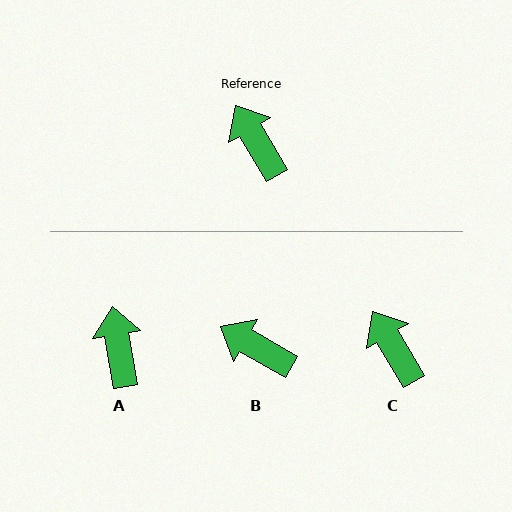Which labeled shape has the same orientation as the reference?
C.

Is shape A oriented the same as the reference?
No, it is off by about 22 degrees.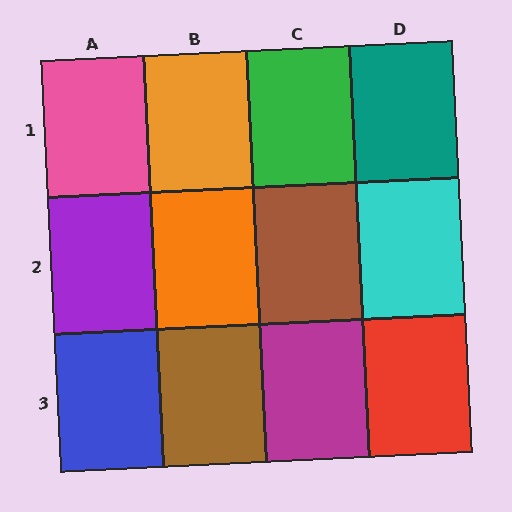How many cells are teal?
1 cell is teal.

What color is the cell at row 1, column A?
Pink.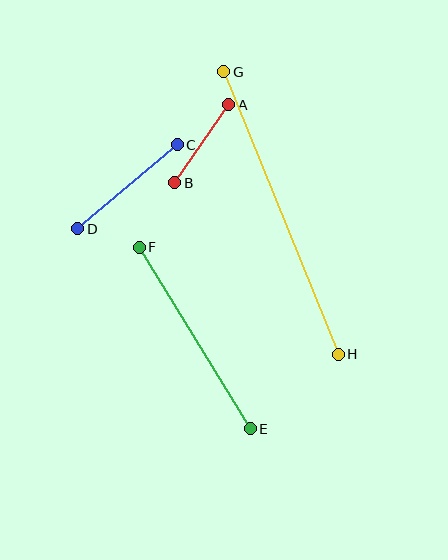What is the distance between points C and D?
The distance is approximately 130 pixels.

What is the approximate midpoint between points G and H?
The midpoint is at approximately (281, 213) pixels.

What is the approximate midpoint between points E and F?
The midpoint is at approximately (195, 338) pixels.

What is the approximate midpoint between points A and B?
The midpoint is at approximately (202, 144) pixels.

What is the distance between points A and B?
The distance is approximately 95 pixels.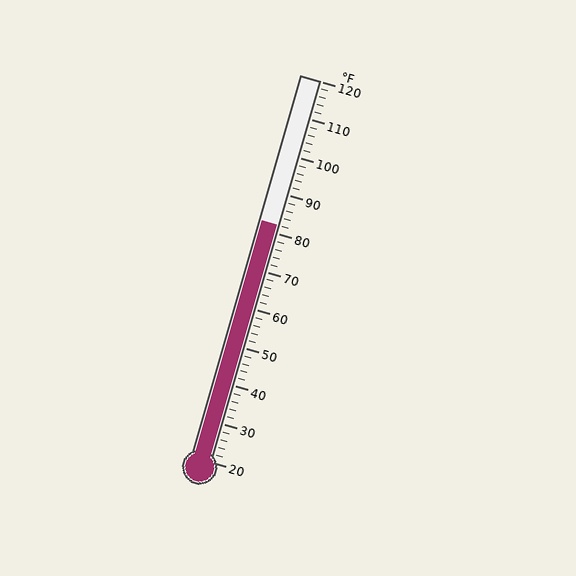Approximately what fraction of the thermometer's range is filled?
The thermometer is filled to approximately 60% of its range.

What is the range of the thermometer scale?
The thermometer scale ranges from 20°F to 120°F.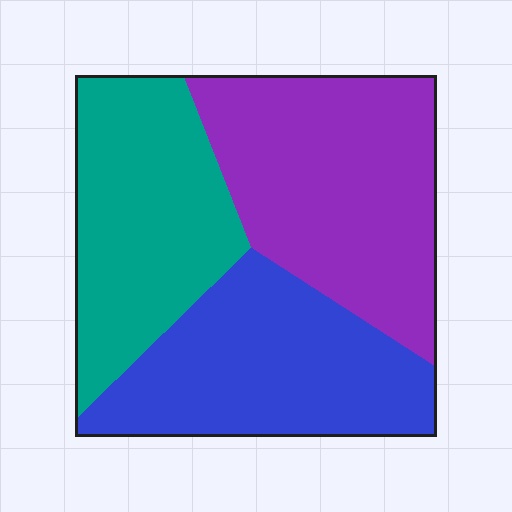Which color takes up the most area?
Purple, at roughly 35%.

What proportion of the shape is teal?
Teal covers 30% of the shape.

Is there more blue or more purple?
Purple.